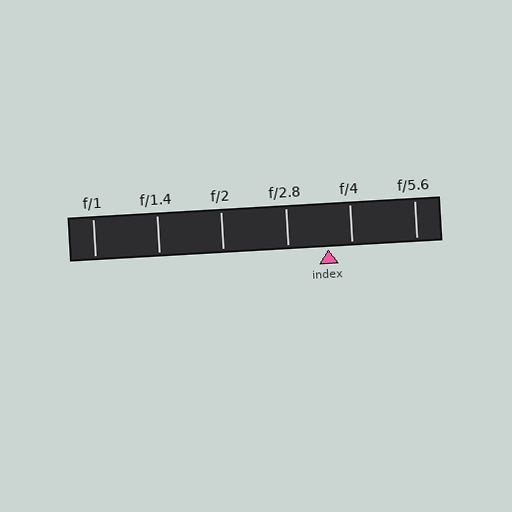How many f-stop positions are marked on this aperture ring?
There are 6 f-stop positions marked.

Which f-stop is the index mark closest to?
The index mark is closest to f/4.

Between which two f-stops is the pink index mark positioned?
The index mark is between f/2.8 and f/4.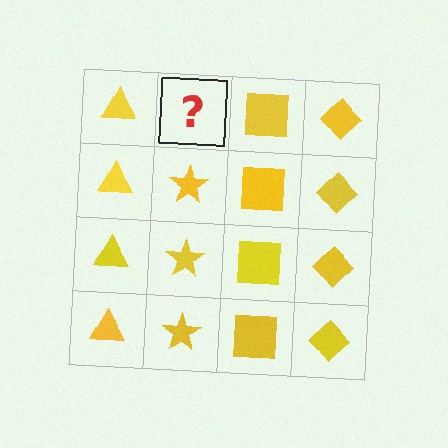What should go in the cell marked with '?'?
The missing cell should contain a yellow star.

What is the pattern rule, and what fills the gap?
The rule is that each column has a consistent shape. The gap should be filled with a yellow star.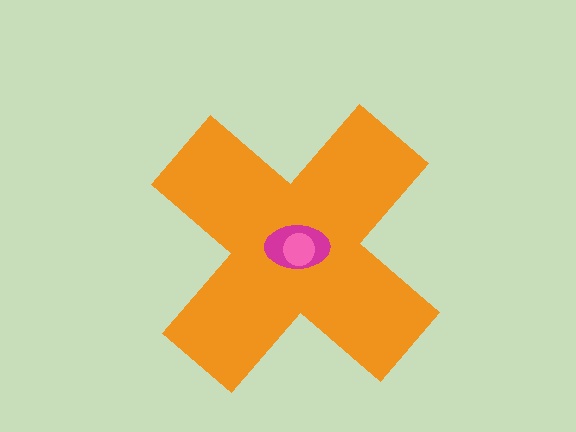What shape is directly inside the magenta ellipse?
The pink circle.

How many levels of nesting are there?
3.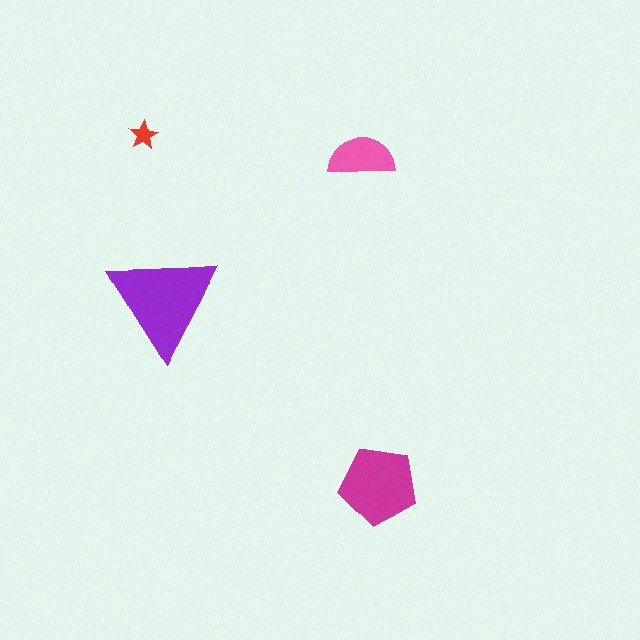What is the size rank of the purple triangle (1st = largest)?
1st.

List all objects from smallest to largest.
The red star, the pink semicircle, the magenta pentagon, the purple triangle.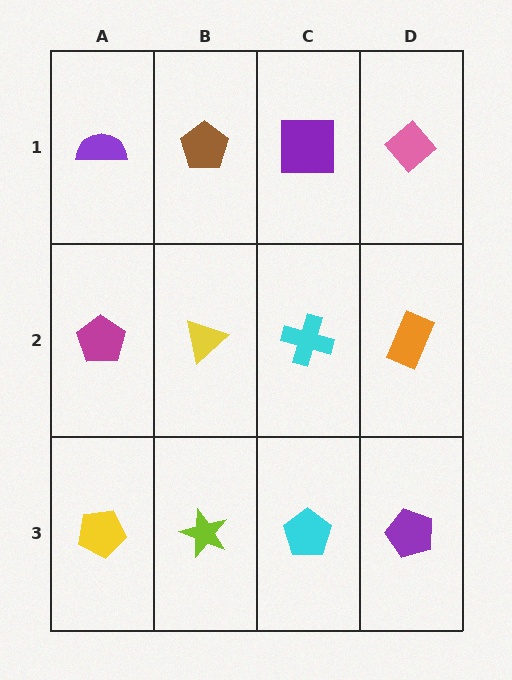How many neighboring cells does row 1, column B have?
3.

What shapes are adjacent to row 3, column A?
A magenta pentagon (row 2, column A), a lime star (row 3, column B).